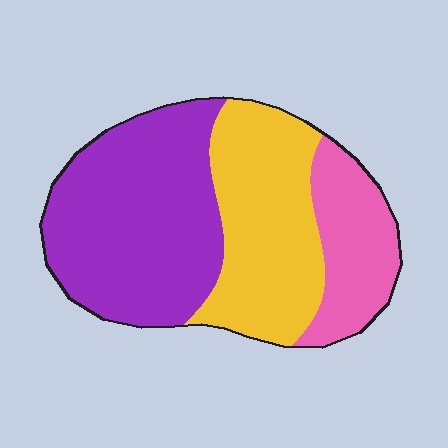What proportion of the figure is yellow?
Yellow covers about 35% of the figure.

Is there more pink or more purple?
Purple.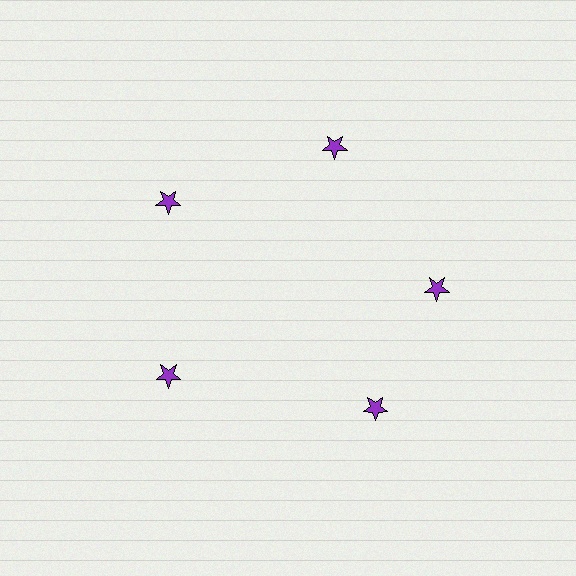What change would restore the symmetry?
The symmetry would be restored by rotating it back into even spacing with its neighbors so that all 5 stars sit at equal angles and equal distance from the center.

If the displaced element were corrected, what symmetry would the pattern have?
It would have 5-fold rotational symmetry — the pattern would map onto itself every 72 degrees.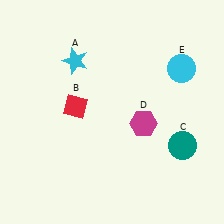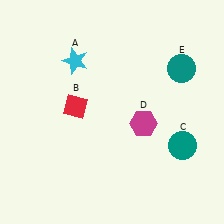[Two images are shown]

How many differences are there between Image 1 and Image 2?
There is 1 difference between the two images.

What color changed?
The circle (E) changed from cyan in Image 1 to teal in Image 2.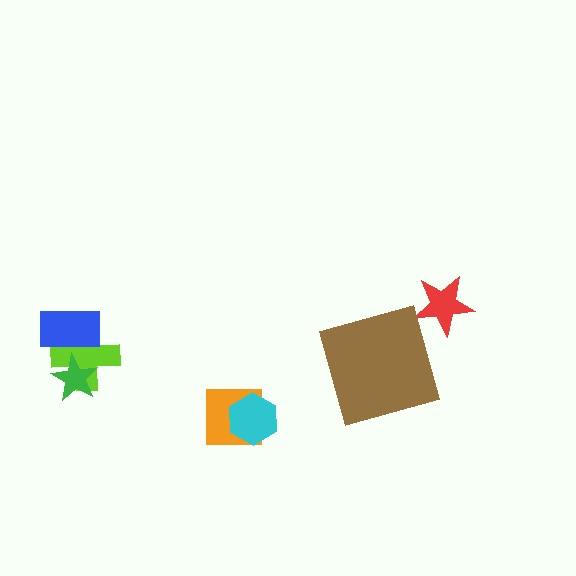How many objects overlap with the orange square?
1 object overlaps with the orange square.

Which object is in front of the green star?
The blue rectangle is in front of the green star.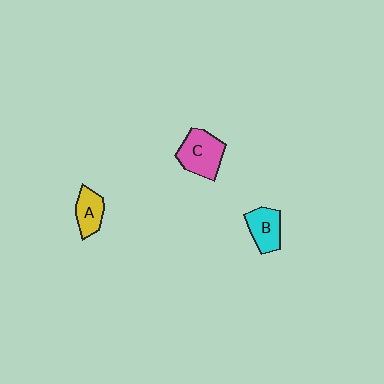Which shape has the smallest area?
Shape A (yellow).